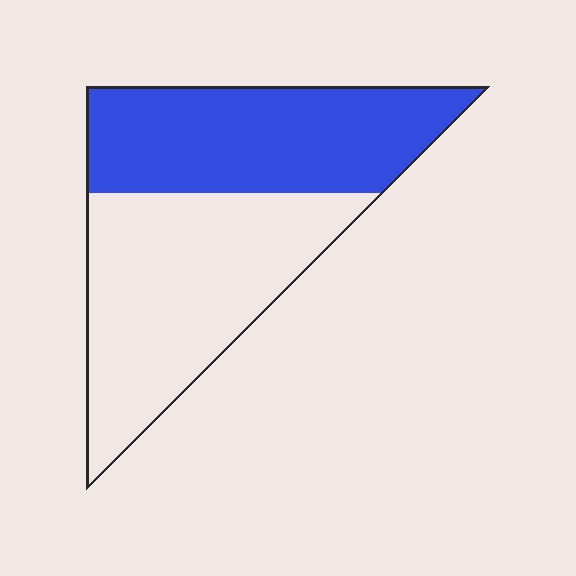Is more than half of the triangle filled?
No.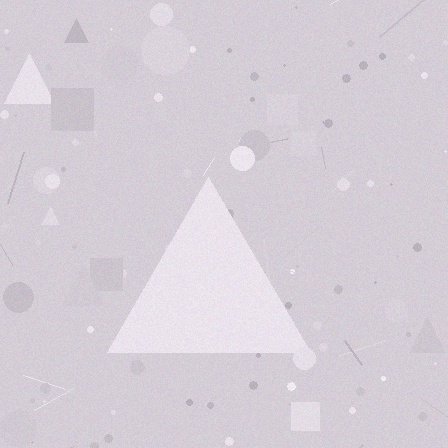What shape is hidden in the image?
A triangle is hidden in the image.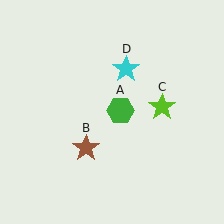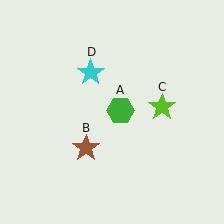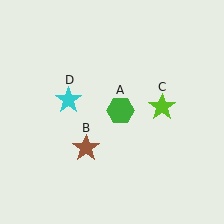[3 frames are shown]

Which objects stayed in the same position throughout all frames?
Green hexagon (object A) and brown star (object B) and lime star (object C) remained stationary.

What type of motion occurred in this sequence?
The cyan star (object D) rotated counterclockwise around the center of the scene.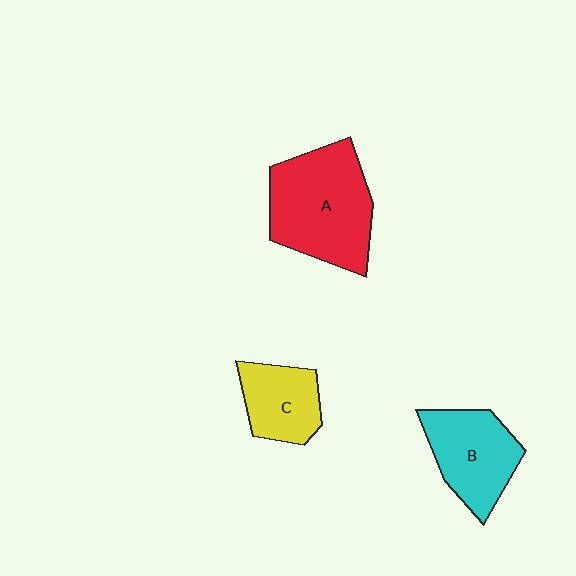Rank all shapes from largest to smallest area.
From largest to smallest: A (red), B (cyan), C (yellow).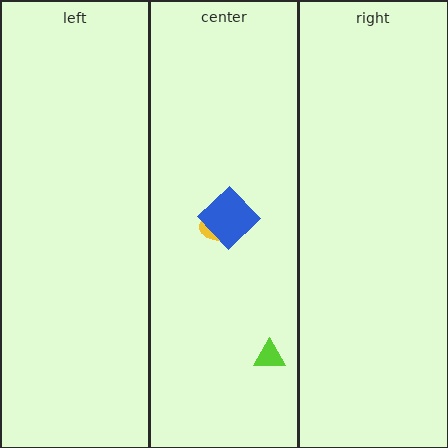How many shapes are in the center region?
3.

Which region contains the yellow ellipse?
The center region.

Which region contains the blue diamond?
The center region.